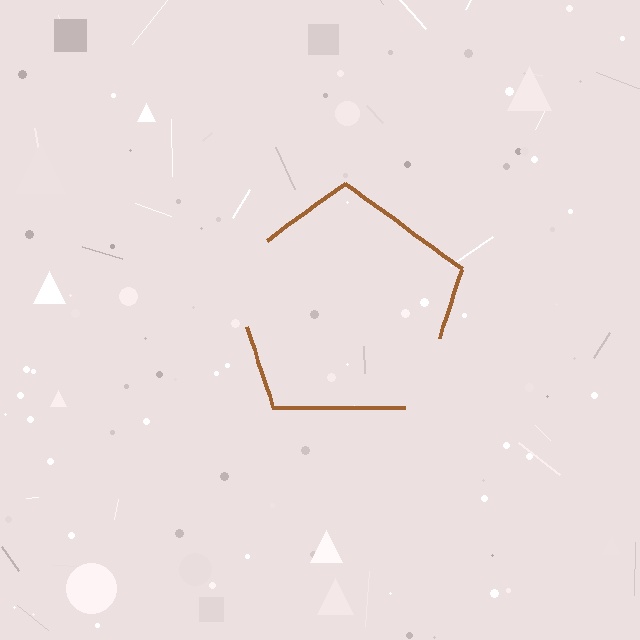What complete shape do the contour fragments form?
The contour fragments form a pentagon.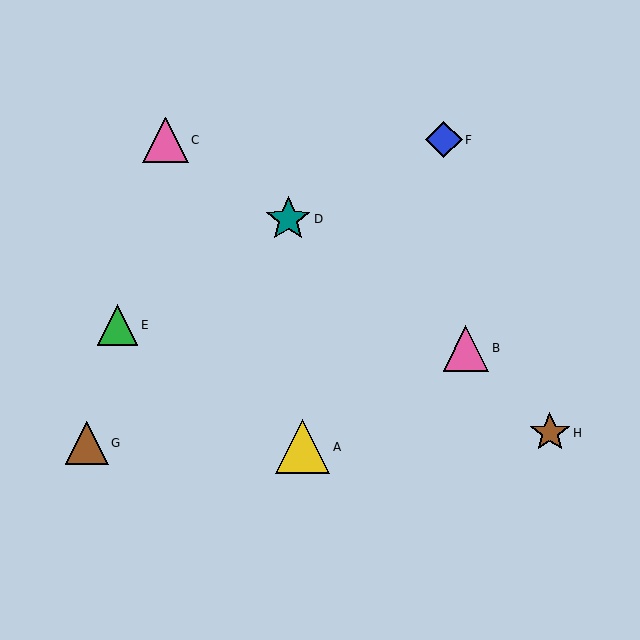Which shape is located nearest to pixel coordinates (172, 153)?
The pink triangle (labeled C) at (166, 140) is nearest to that location.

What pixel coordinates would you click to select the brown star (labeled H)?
Click at (550, 433) to select the brown star H.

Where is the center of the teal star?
The center of the teal star is at (288, 219).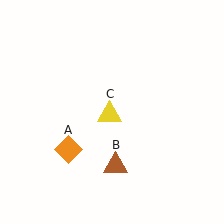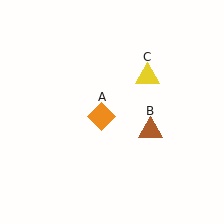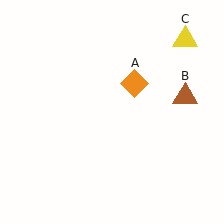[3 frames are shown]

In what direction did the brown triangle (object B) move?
The brown triangle (object B) moved up and to the right.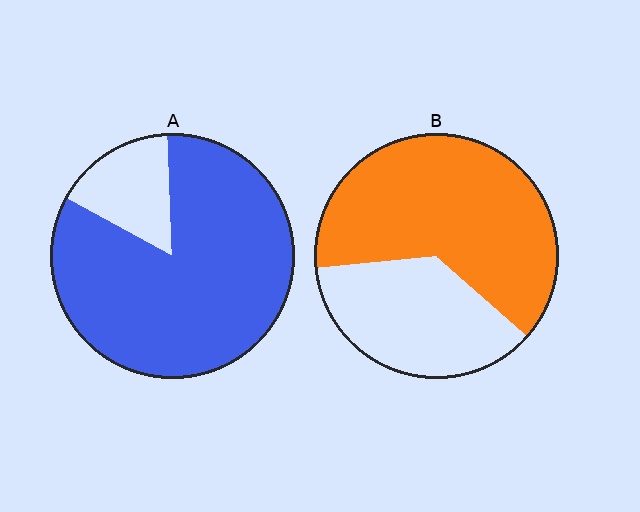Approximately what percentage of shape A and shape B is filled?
A is approximately 85% and B is approximately 65%.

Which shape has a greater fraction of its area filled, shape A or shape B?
Shape A.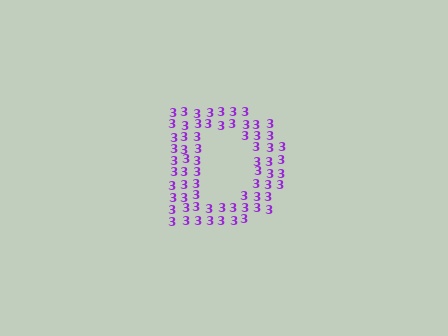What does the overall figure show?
The overall figure shows the letter D.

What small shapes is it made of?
It is made of small digit 3's.